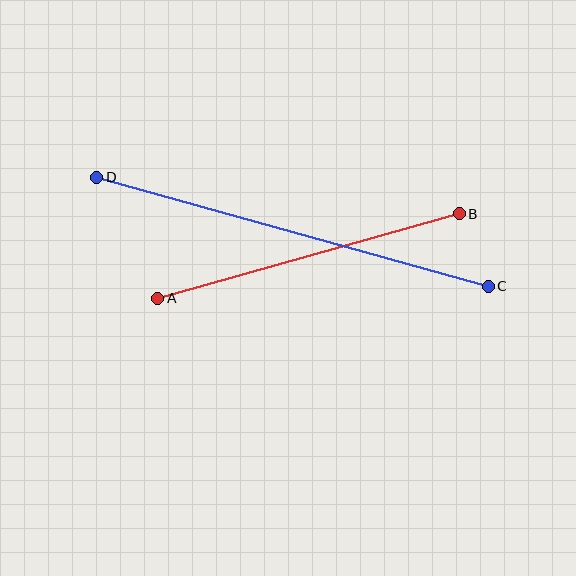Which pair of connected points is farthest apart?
Points C and D are farthest apart.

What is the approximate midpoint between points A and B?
The midpoint is at approximately (309, 256) pixels.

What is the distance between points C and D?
The distance is approximately 406 pixels.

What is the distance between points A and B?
The distance is approximately 313 pixels.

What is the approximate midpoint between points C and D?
The midpoint is at approximately (293, 232) pixels.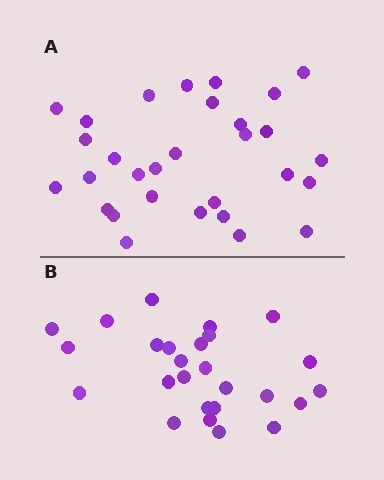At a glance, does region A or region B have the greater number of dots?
Region A (the top region) has more dots.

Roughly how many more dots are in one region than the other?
Region A has about 4 more dots than region B.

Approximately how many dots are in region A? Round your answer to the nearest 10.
About 30 dots.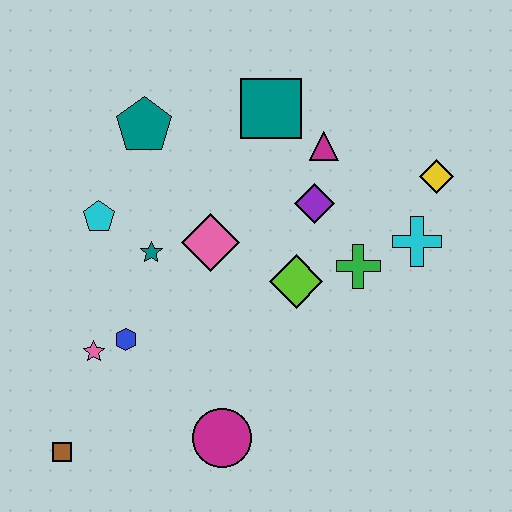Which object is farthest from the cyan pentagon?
The yellow diamond is farthest from the cyan pentagon.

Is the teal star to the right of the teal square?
No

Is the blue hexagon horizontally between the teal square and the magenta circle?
No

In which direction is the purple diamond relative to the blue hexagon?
The purple diamond is to the right of the blue hexagon.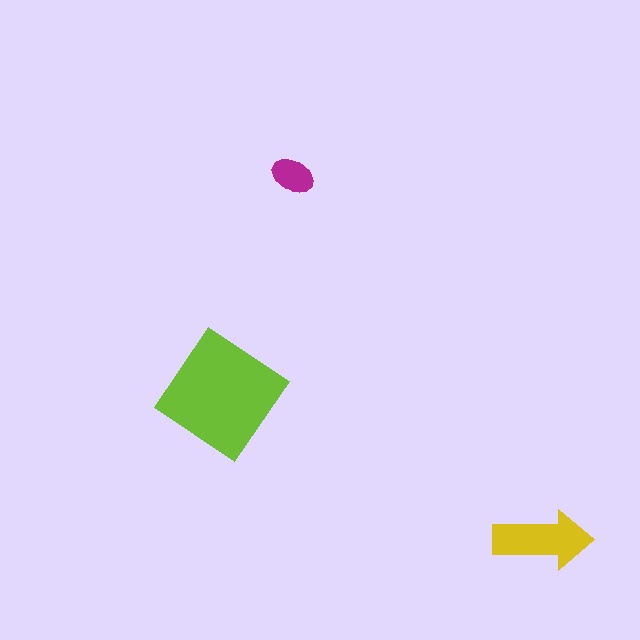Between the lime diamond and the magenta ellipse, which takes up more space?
The lime diamond.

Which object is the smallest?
The magenta ellipse.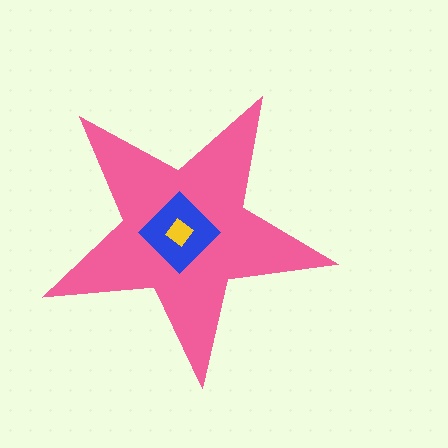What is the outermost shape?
The pink star.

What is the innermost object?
The yellow diamond.